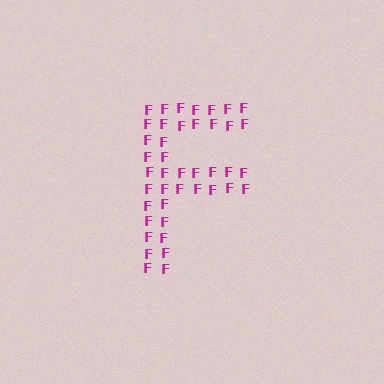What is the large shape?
The large shape is the letter F.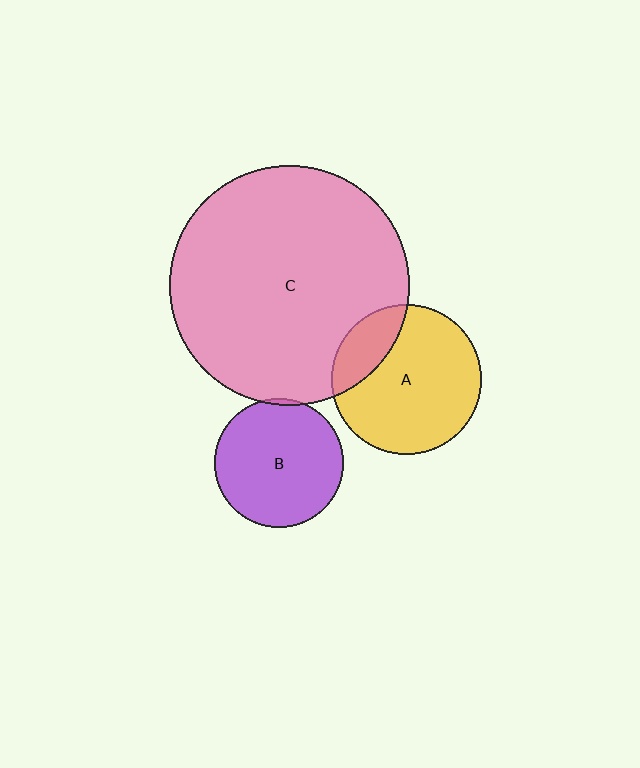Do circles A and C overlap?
Yes.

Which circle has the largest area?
Circle C (pink).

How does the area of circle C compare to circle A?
Approximately 2.6 times.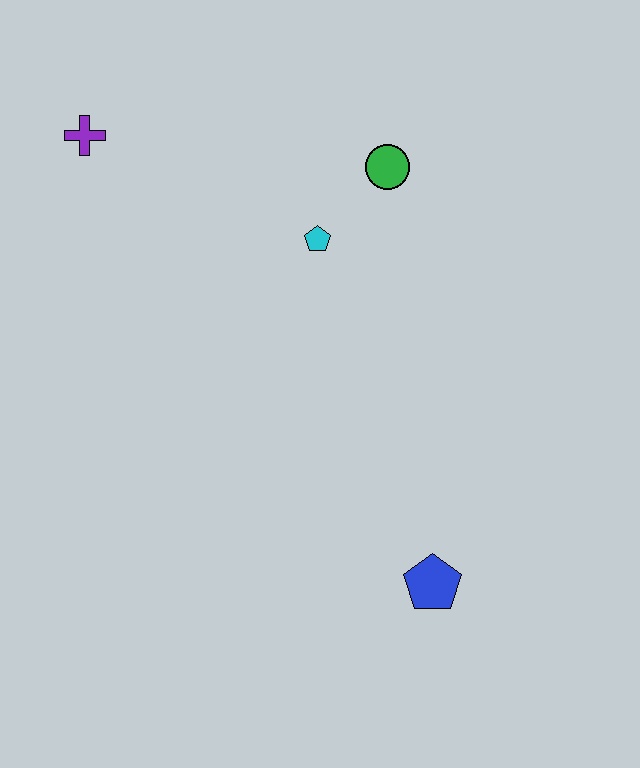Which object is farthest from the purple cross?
The blue pentagon is farthest from the purple cross.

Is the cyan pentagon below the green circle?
Yes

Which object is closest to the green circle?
The cyan pentagon is closest to the green circle.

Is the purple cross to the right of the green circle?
No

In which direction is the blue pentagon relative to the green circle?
The blue pentagon is below the green circle.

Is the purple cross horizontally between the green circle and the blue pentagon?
No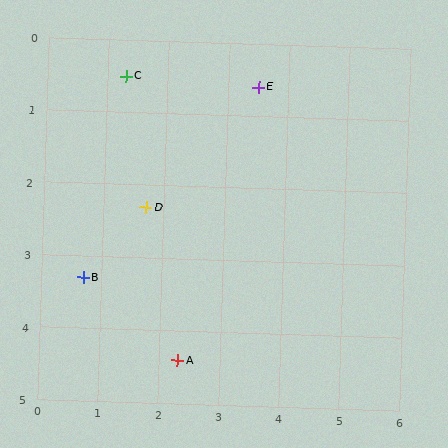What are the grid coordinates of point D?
Point D is at approximately (1.7, 2.3).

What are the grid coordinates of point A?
Point A is at approximately (2.3, 4.4).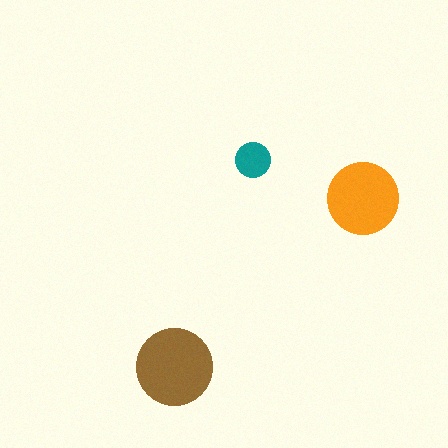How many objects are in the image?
There are 3 objects in the image.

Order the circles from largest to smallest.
the brown one, the orange one, the teal one.